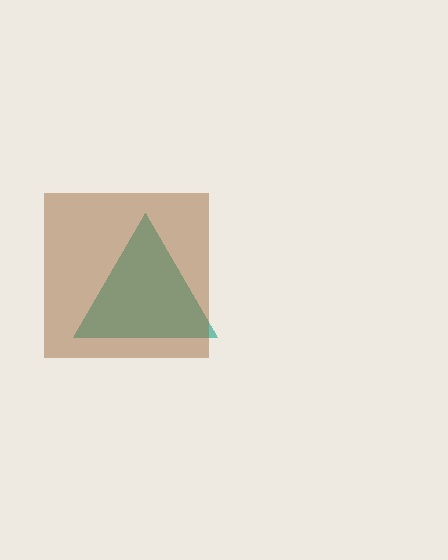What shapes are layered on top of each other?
The layered shapes are: a teal triangle, a brown square.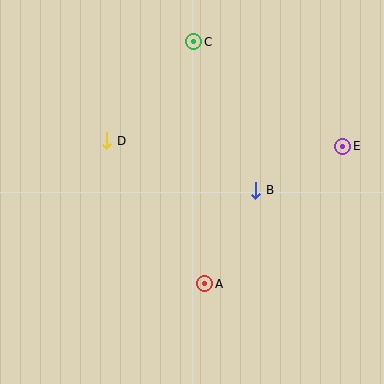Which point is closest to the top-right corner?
Point E is closest to the top-right corner.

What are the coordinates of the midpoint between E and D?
The midpoint between E and D is at (225, 143).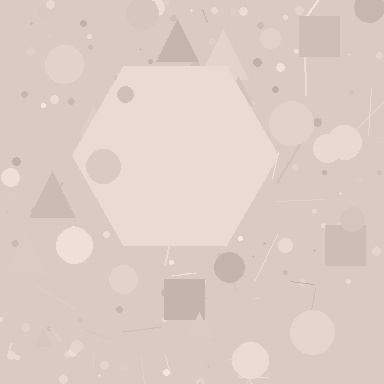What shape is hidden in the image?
A hexagon is hidden in the image.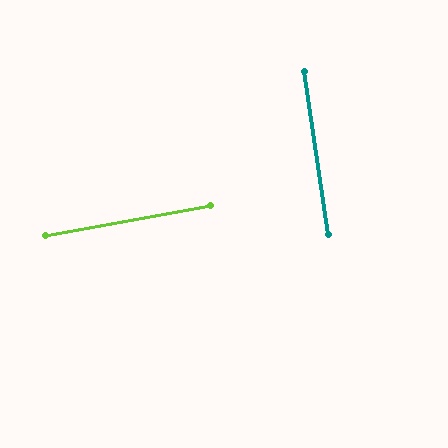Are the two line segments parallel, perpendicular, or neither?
Perpendicular — they meet at approximately 88°.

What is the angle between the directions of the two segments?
Approximately 88 degrees.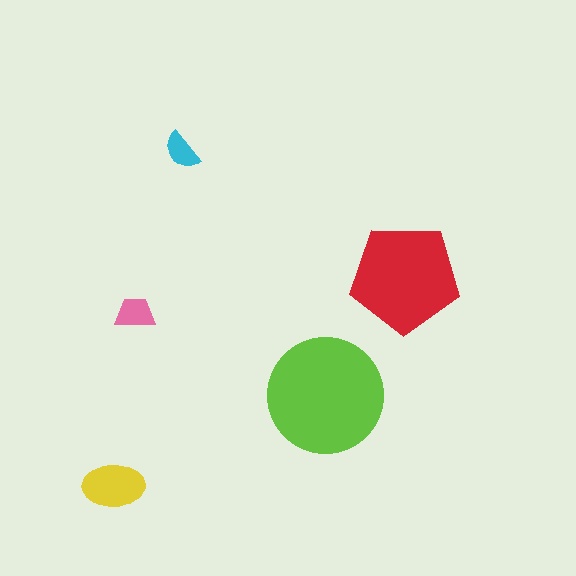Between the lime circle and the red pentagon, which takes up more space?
The lime circle.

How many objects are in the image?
There are 5 objects in the image.